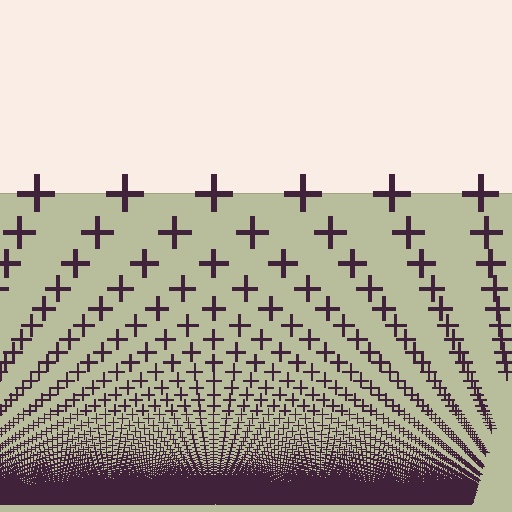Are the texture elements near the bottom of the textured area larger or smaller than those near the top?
Smaller. The gradient is inverted — elements near the bottom are smaller and denser.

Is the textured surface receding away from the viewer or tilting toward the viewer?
The surface appears to tilt toward the viewer. Texture elements get larger and sparser toward the top.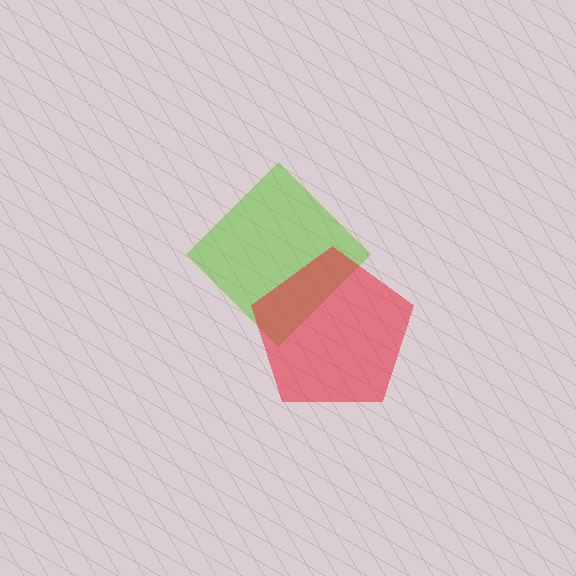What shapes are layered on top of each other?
The layered shapes are: a lime diamond, a red pentagon.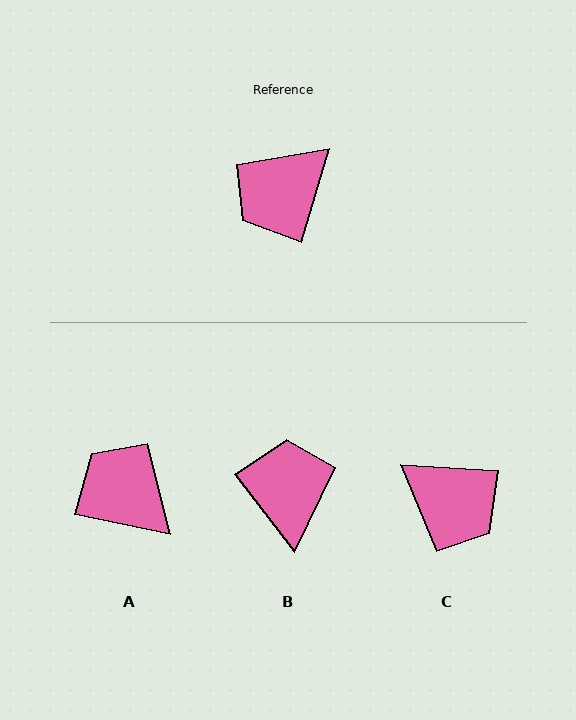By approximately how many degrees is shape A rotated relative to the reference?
Approximately 85 degrees clockwise.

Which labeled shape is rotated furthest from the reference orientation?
B, about 126 degrees away.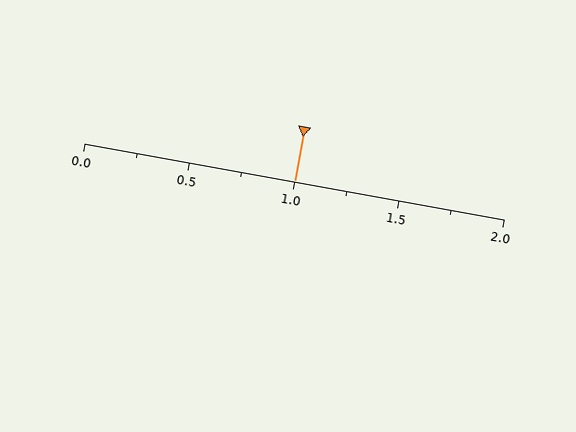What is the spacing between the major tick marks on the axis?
The major ticks are spaced 0.5 apart.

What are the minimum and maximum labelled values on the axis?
The axis runs from 0.0 to 2.0.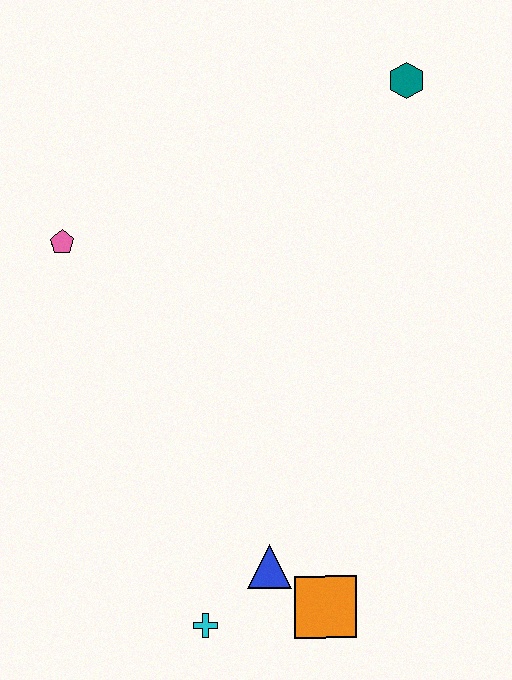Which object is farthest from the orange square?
The teal hexagon is farthest from the orange square.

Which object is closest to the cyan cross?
The blue triangle is closest to the cyan cross.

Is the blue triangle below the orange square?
No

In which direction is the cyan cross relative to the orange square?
The cyan cross is to the left of the orange square.